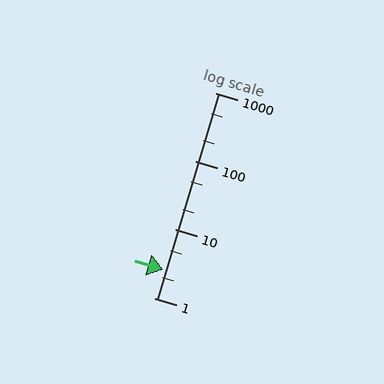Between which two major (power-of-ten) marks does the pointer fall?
The pointer is between 1 and 10.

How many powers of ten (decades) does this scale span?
The scale spans 3 decades, from 1 to 1000.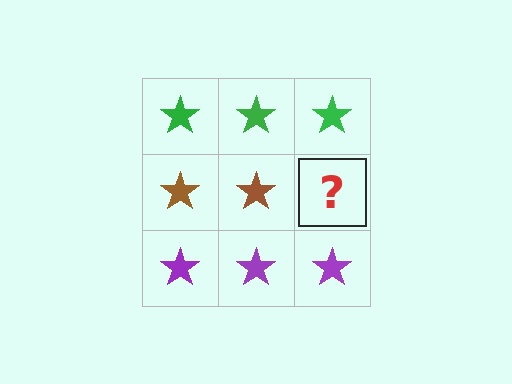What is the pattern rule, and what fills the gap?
The rule is that each row has a consistent color. The gap should be filled with a brown star.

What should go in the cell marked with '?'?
The missing cell should contain a brown star.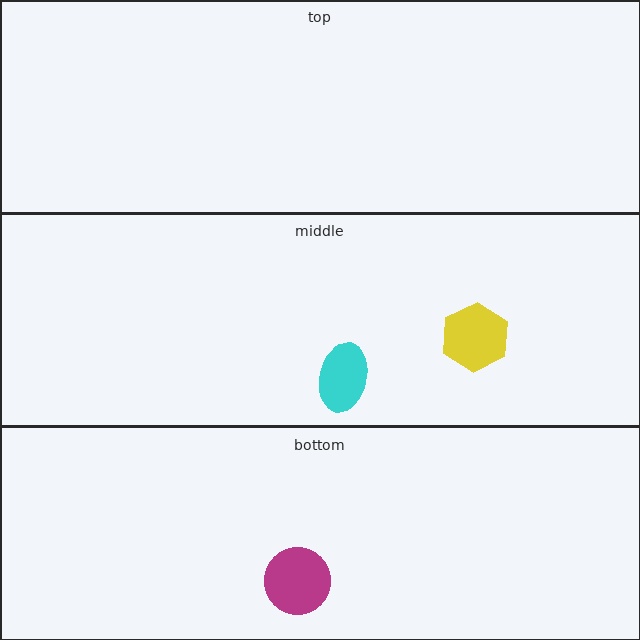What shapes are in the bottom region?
The magenta circle.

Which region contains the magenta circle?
The bottom region.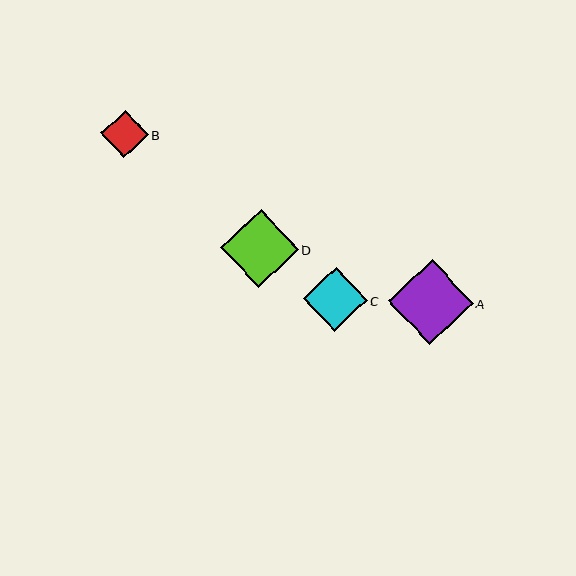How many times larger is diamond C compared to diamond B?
Diamond C is approximately 1.3 times the size of diamond B.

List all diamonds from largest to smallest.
From largest to smallest: A, D, C, B.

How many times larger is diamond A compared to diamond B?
Diamond A is approximately 1.8 times the size of diamond B.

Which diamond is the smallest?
Diamond B is the smallest with a size of approximately 47 pixels.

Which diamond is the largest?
Diamond A is the largest with a size of approximately 85 pixels.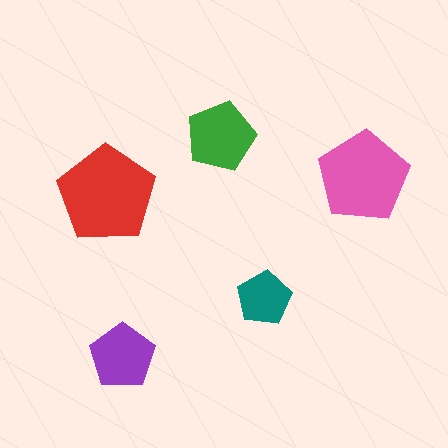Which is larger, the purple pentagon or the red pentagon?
The red one.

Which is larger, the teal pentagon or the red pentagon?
The red one.